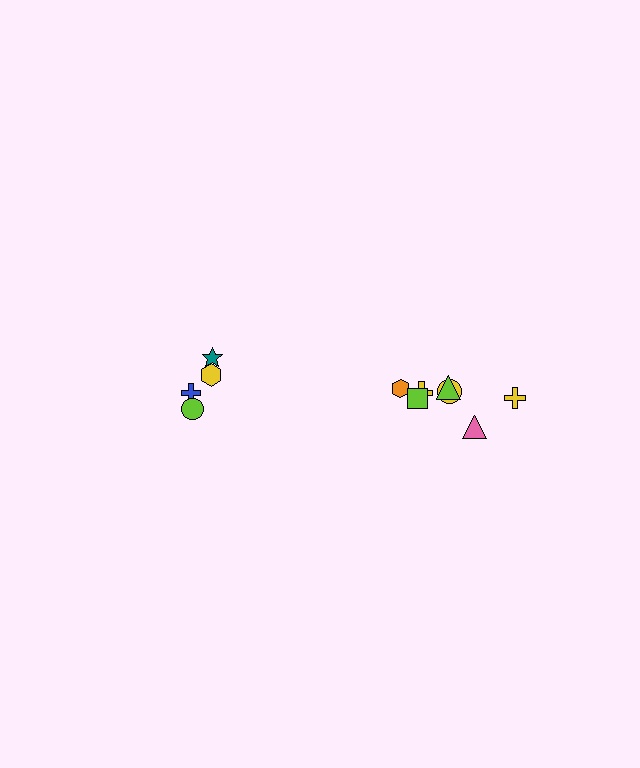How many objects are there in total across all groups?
There are 11 objects.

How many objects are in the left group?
There are 4 objects.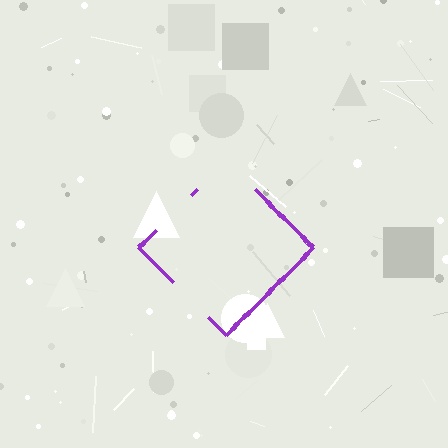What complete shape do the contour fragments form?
The contour fragments form a diamond.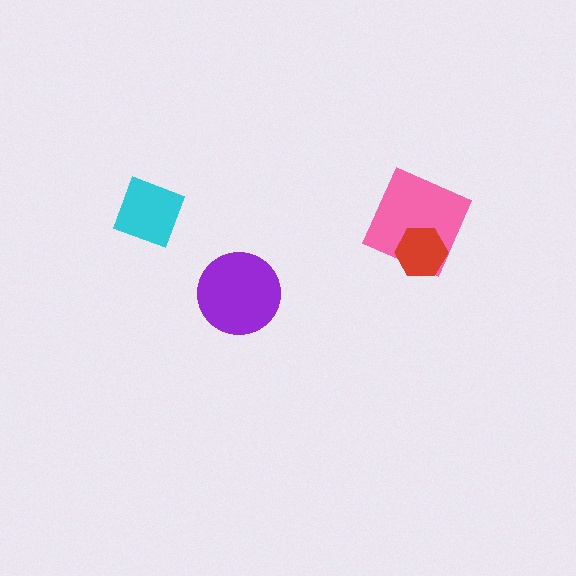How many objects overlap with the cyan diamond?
0 objects overlap with the cyan diamond.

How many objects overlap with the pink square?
1 object overlaps with the pink square.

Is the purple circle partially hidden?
No, no other shape covers it.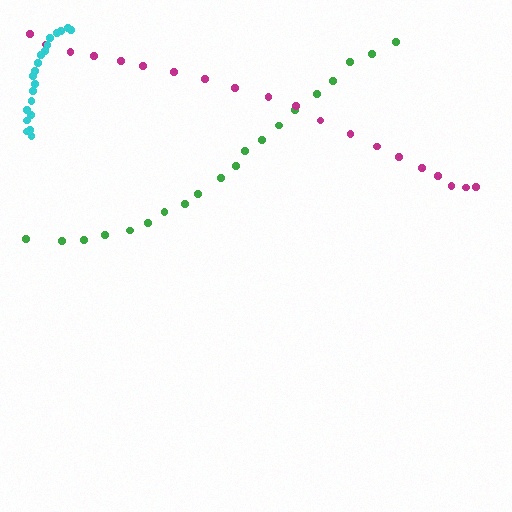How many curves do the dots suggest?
There are 3 distinct paths.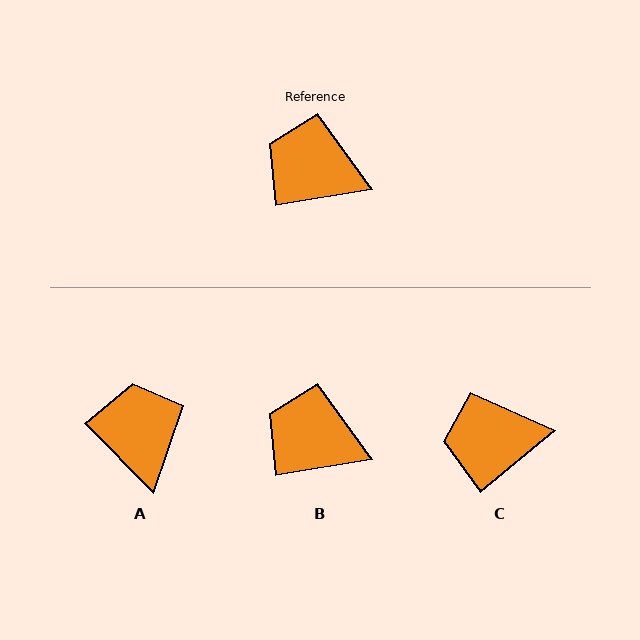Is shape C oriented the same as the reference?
No, it is off by about 30 degrees.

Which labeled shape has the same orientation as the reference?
B.